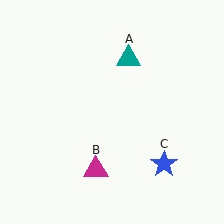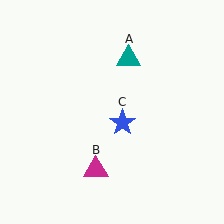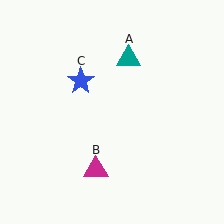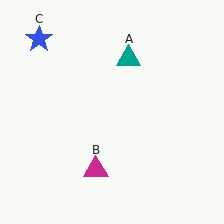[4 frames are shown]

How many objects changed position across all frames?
1 object changed position: blue star (object C).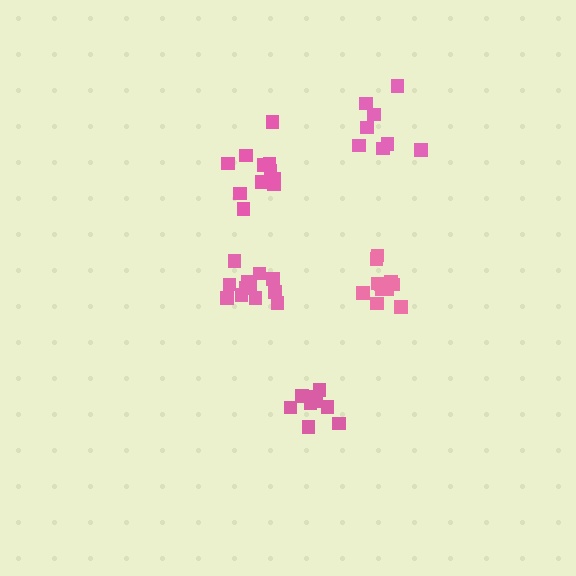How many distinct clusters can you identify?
There are 5 distinct clusters.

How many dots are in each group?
Group 1: 11 dots, Group 2: 10 dots, Group 3: 12 dots, Group 4: 11 dots, Group 5: 8 dots (52 total).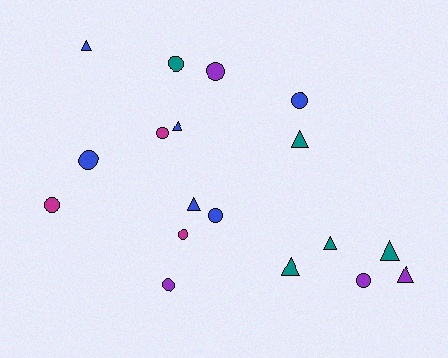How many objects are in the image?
There are 18 objects.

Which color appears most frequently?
Blue, with 6 objects.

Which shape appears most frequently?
Circle, with 10 objects.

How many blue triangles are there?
There are 3 blue triangles.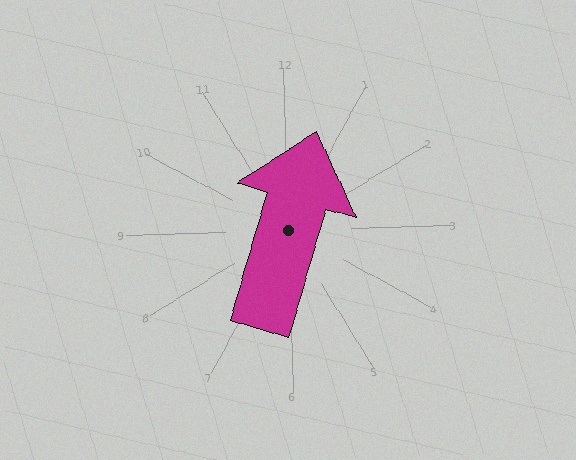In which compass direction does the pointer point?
North.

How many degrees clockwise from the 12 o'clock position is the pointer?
Approximately 18 degrees.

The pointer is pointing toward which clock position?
Roughly 1 o'clock.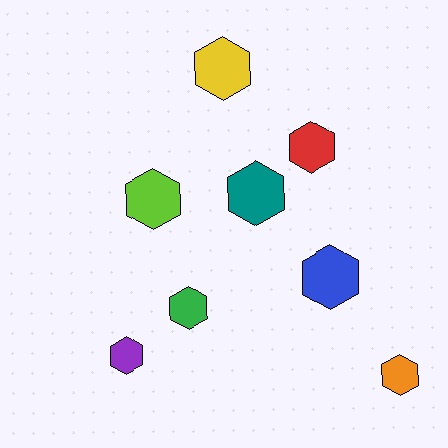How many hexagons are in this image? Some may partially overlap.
There are 8 hexagons.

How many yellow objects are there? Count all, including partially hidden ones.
There is 1 yellow object.